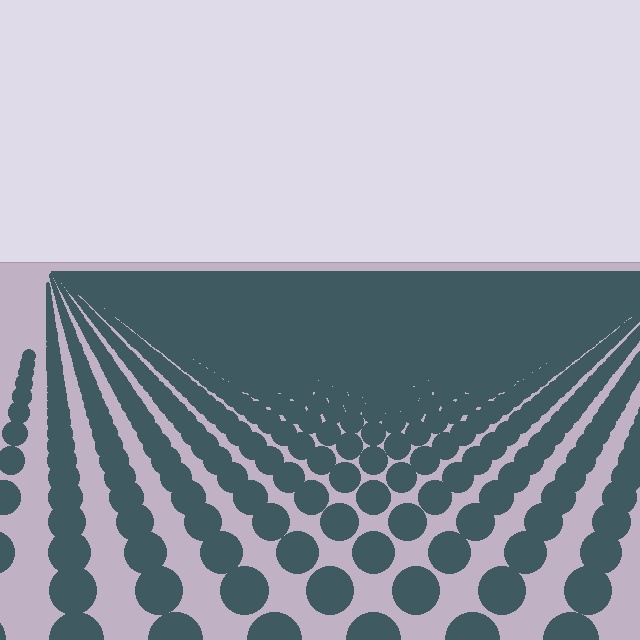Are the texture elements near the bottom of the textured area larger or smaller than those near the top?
Larger. Near the bottom, elements are closer to the viewer and appear at a bigger on-screen size.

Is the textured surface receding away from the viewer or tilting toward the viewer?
The surface is receding away from the viewer. Texture elements get smaller and denser toward the top.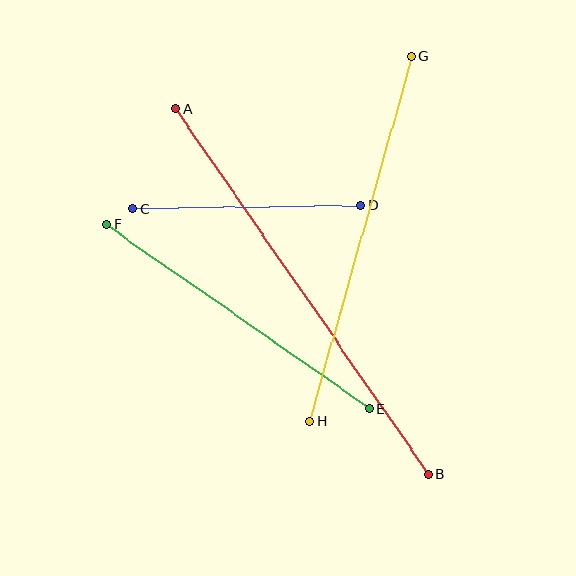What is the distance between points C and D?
The distance is approximately 228 pixels.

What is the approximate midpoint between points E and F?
The midpoint is at approximately (238, 316) pixels.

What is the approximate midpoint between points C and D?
The midpoint is at approximately (246, 207) pixels.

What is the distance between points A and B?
The distance is approximately 445 pixels.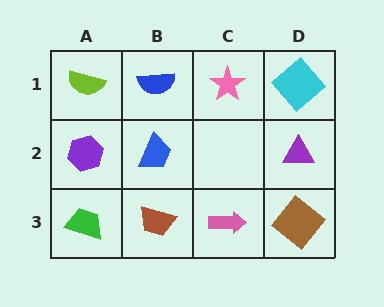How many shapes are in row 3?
4 shapes.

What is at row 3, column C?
A pink arrow.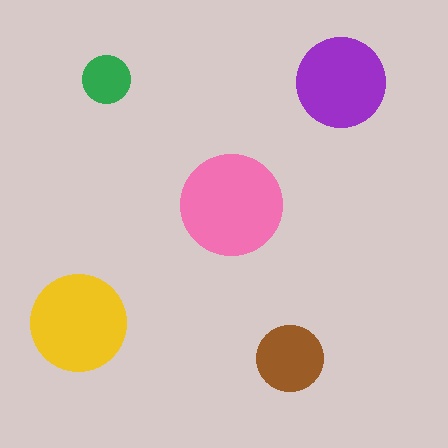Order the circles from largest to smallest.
the pink one, the yellow one, the purple one, the brown one, the green one.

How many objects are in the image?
There are 5 objects in the image.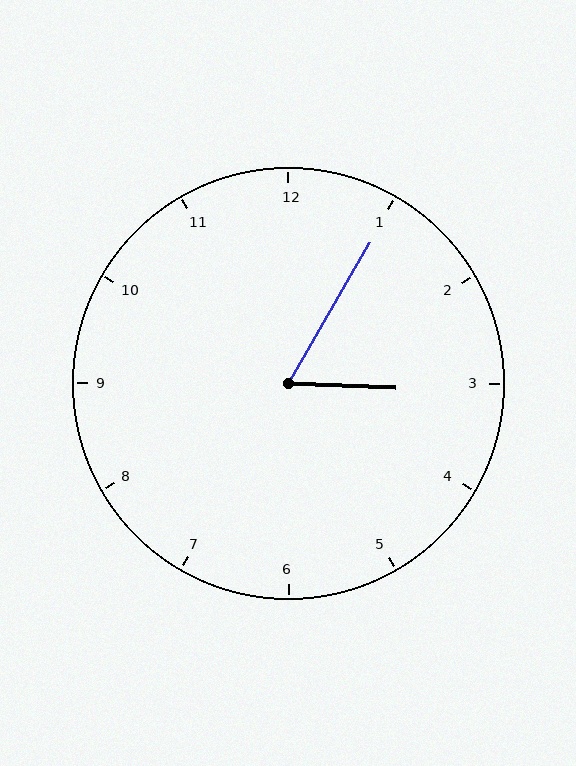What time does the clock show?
3:05.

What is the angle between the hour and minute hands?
Approximately 62 degrees.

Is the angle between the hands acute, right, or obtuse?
It is acute.